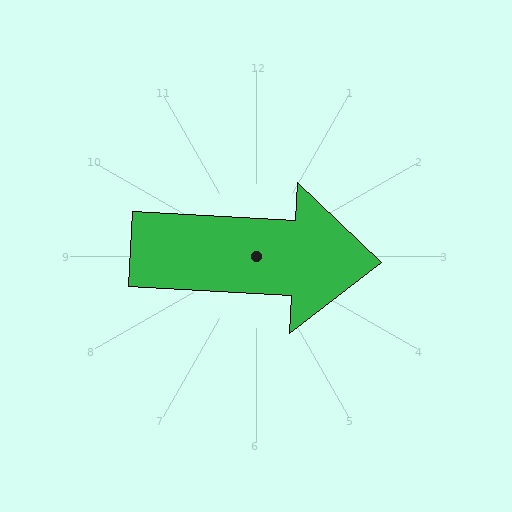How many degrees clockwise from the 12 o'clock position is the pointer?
Approximately 93 degrees.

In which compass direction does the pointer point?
East.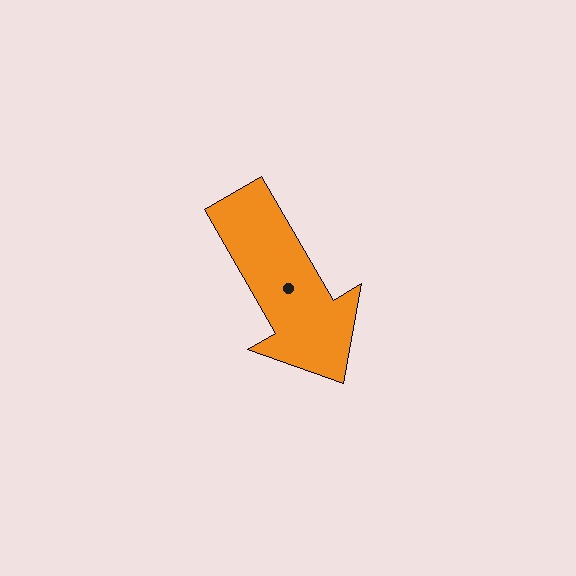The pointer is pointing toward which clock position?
Roughly 5 o'clock.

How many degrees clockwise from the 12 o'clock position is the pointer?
Approximately 150 degrees.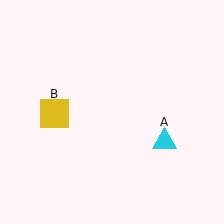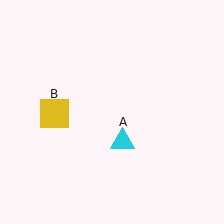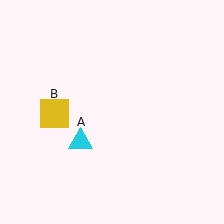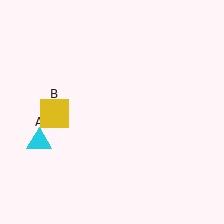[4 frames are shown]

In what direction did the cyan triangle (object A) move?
The cyan triangle (object A) moved left.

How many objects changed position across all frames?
1 object changed position: cyan triangle (object A).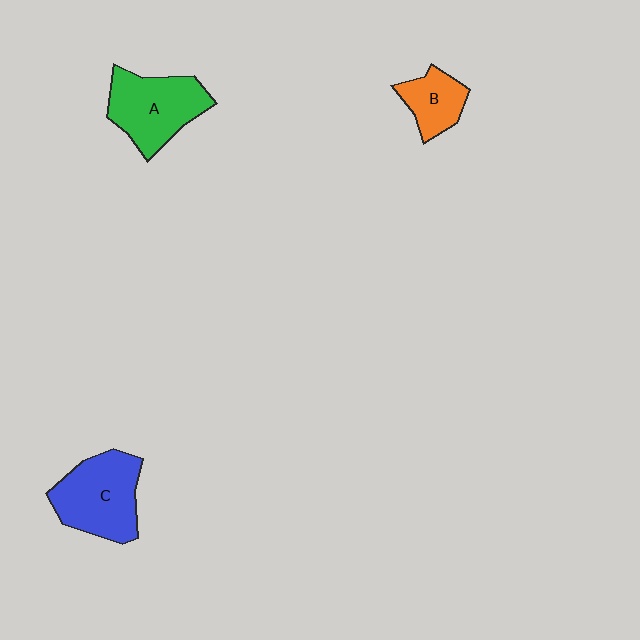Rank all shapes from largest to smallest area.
From largest to smallest: C (blue), A (green), B (orange).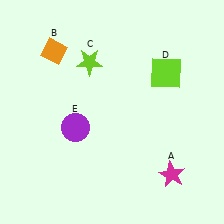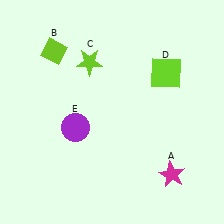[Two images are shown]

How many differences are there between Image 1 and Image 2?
There is 1 difference between the two images.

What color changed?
The diamond (B) changed from orange in Image 1 to lime in Image 2.